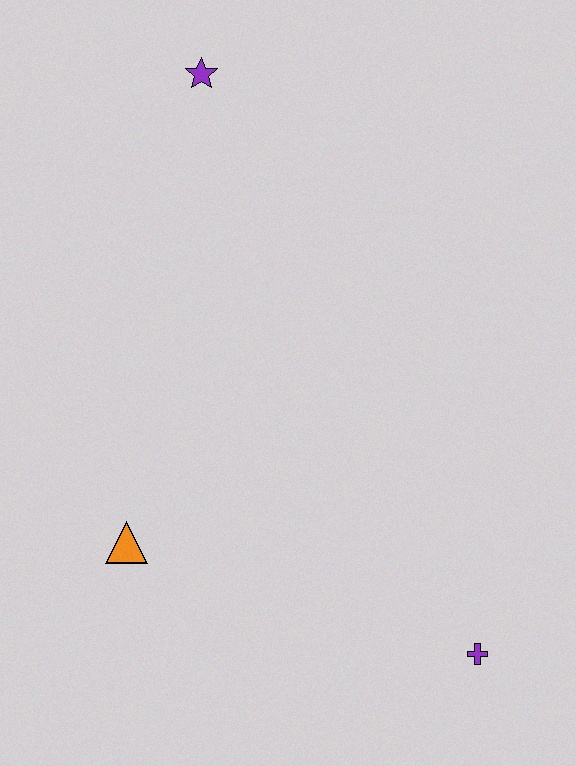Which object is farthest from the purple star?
The purple cross is farthest from the purple star.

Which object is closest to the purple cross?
The orange triangle is closest to the purple cross.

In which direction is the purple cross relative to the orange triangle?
The purple cross is to the right of the orange triangle.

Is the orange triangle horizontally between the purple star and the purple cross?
No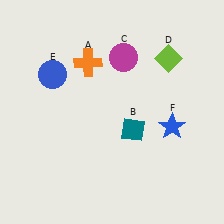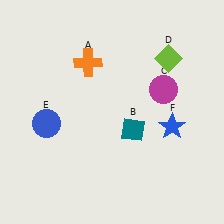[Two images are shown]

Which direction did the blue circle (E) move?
The blue circle (E) moved down.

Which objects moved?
The objects that moved are: the magenta circle (C), the blue circle (E).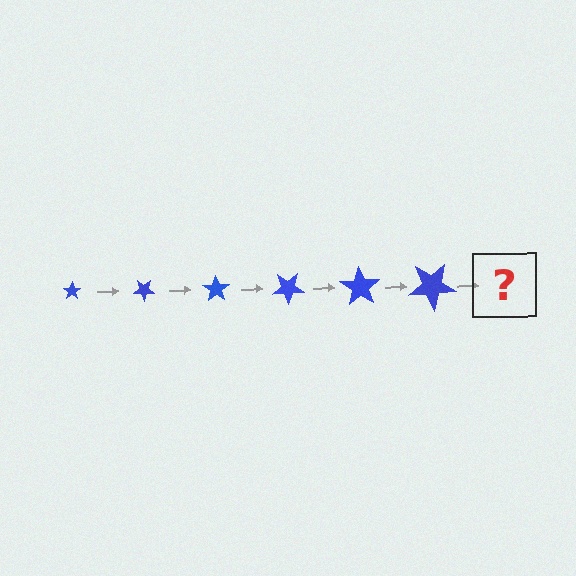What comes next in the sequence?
The next element should be a star, larger than the previous one and rotated 210 degrees from the start.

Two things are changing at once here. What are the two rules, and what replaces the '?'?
The two rules are that the star grows larger each step and it rotates 35 degrees each step. The '?' should be a star, larger than the previous one and rotated 210 degrees from the start.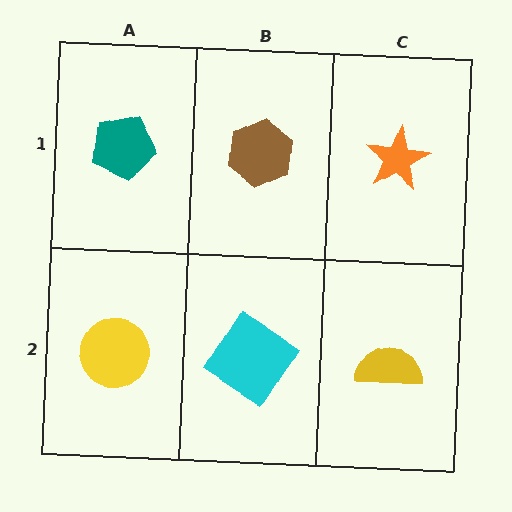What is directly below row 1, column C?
A yellow semicircle.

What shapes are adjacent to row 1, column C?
A yellow semicircle (row 2, column C), a brown hexagon (row 1, column B).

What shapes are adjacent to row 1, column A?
A yellow circle (row 2, column A), a brown hexagon (row 1, column B).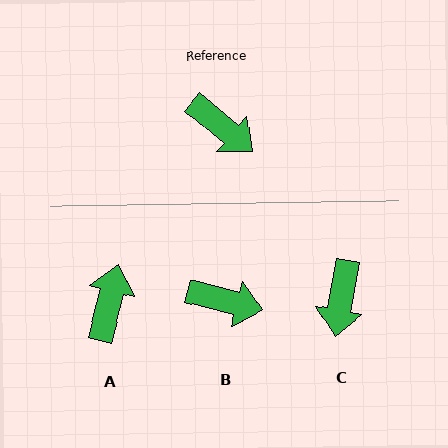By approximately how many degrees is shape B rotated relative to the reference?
Approximately 25 degrees counter-clockwise.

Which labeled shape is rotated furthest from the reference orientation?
A, about 116 degrees away.